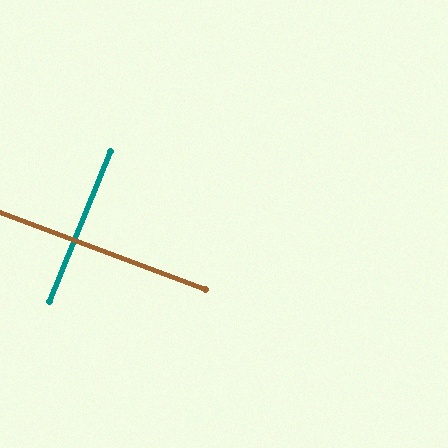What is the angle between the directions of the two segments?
Approximately 88 degrees.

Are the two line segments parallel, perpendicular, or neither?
Perpendicular — they meet at approximately 88°.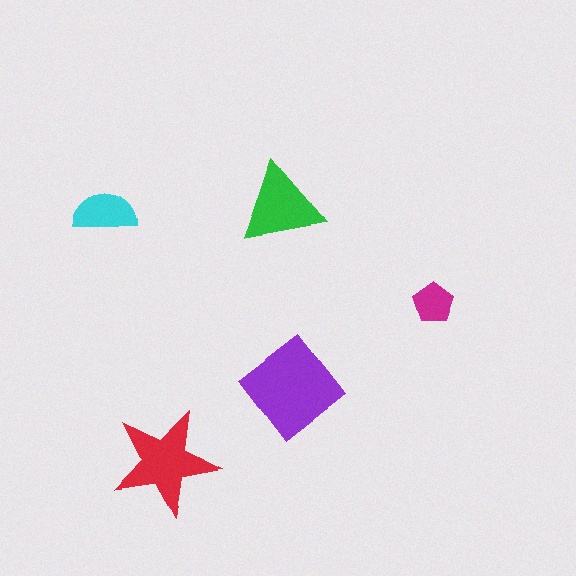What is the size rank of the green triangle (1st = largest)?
3rd.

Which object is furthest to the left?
The cyan semicircle is leftmost.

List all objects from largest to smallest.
The purple diamond, the red star, the green triangle, the cyan semicircle, the magenta pentagon.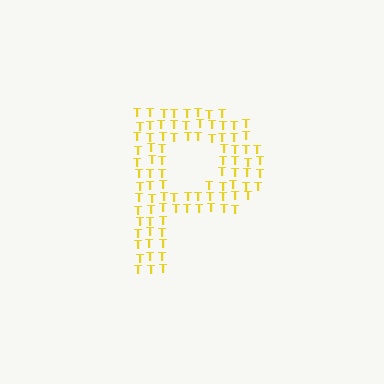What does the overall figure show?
The overall figure shows the letter P.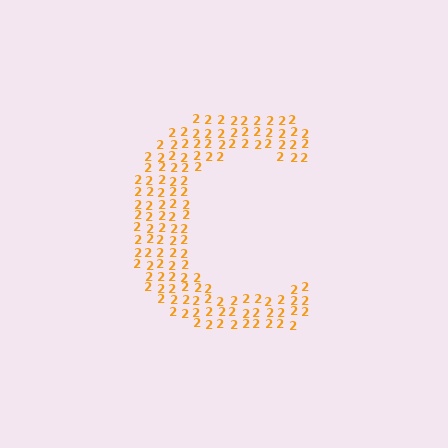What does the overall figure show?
The overall figure shows the letter C.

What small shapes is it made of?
It is made of small digit 2's.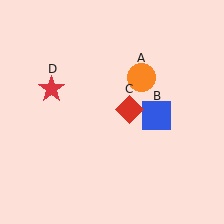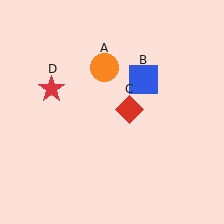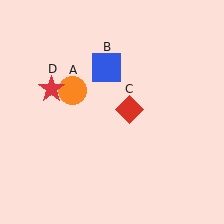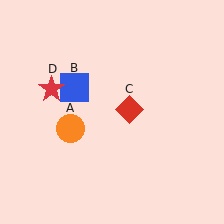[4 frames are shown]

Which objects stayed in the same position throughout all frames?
Red diamond (object C) and red star (object D) remained stationary.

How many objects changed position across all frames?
2 objects changed position: orange circle (object A), blue square (object B).